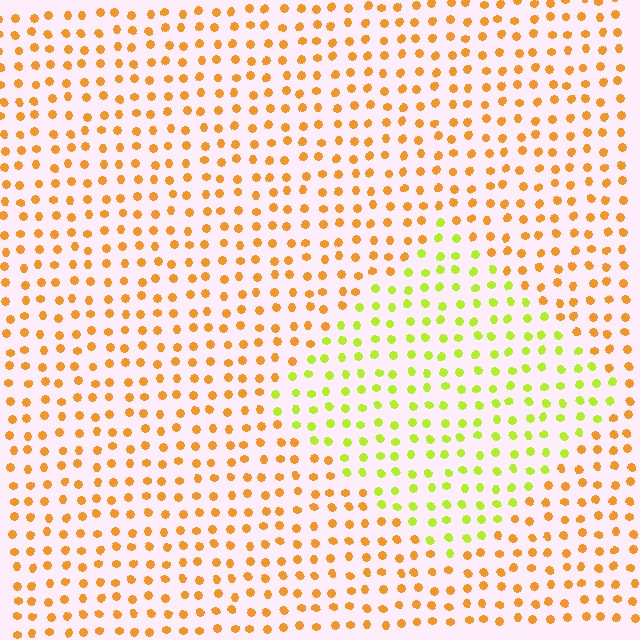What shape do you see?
I see a diamond.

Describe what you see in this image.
The image is filled with small orange elements in a uniform arrangement. A diamond-shaped region is visible where the elements are tinted to a slightly different hue, forming a subtle color boundary.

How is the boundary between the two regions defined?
The boundary is defined purely by a slight shift in hue (about 47 degrees). Spacing, size, and orientation are identical on both sides.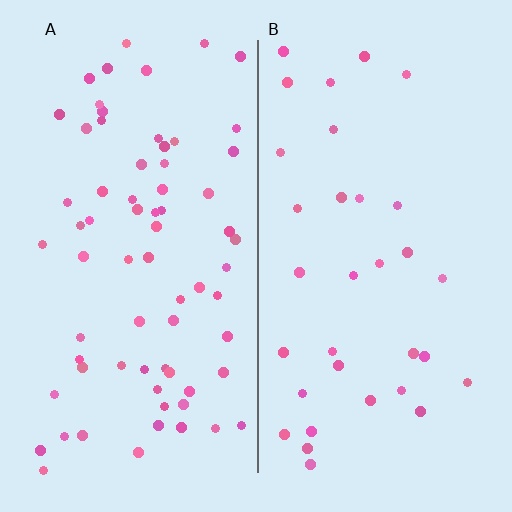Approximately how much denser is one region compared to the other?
Approximately 2.1× — region A over region B.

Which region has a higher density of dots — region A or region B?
A (the left).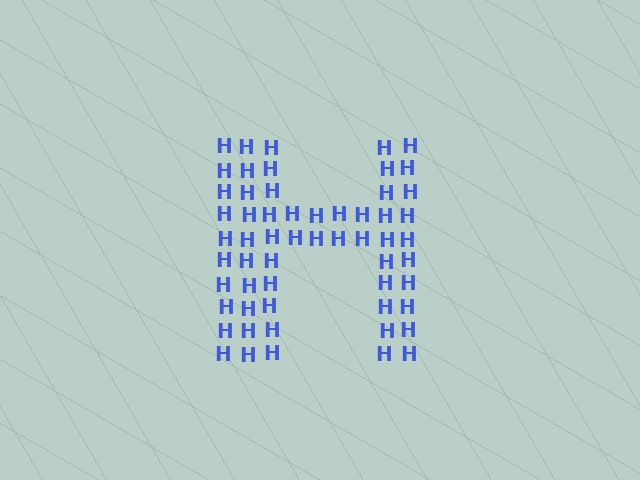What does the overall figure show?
The overall figure shows the letter H.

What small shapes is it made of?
It is made of small letter H's.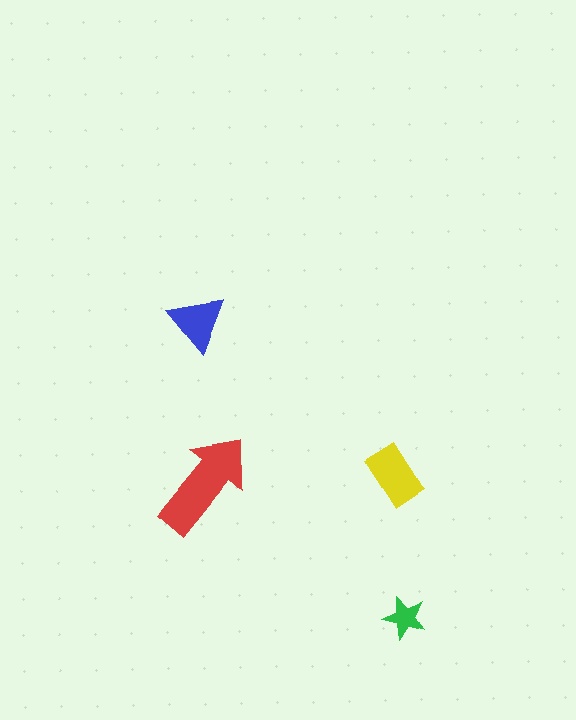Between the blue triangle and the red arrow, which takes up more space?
The red arrow.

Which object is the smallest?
The green star.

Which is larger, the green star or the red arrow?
The red arrow.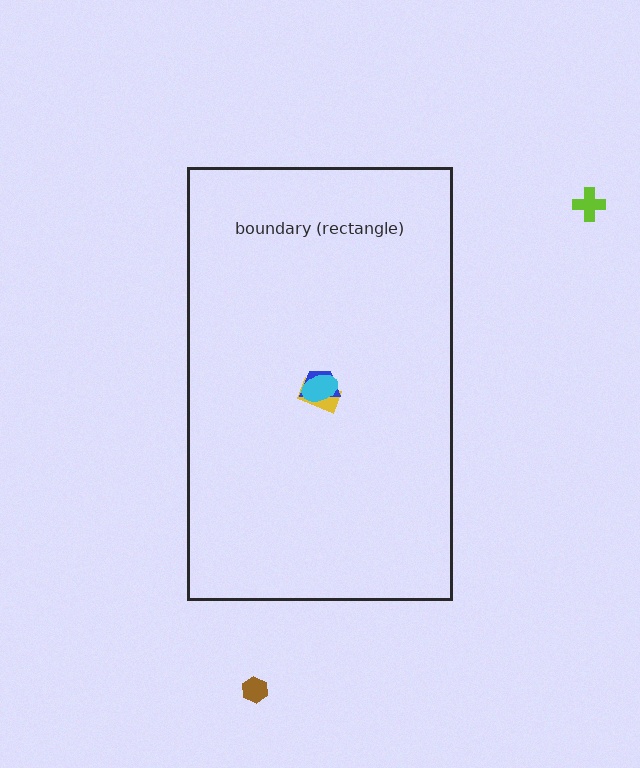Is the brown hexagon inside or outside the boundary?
Outside.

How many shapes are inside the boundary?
3 inside, 2 outside.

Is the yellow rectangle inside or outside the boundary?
Inside.